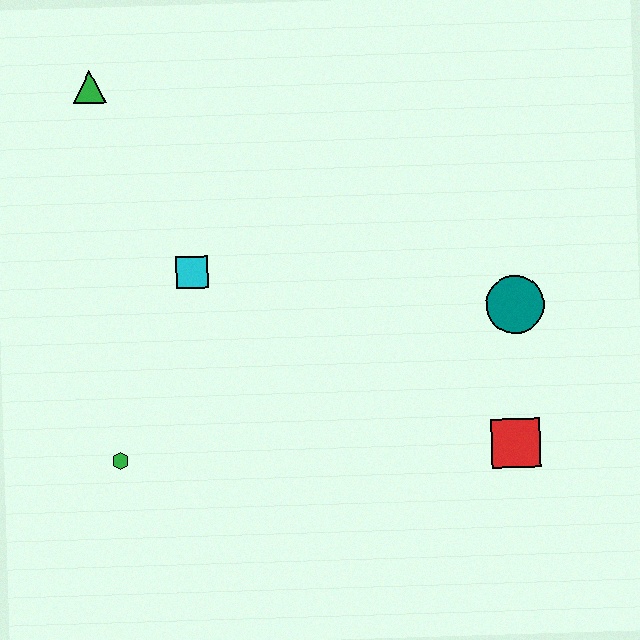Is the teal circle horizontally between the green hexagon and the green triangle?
No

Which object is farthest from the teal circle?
The green triangle is farthest from the teal circle.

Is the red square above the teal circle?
No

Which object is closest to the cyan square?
The green hexagon is closest to the cyan square.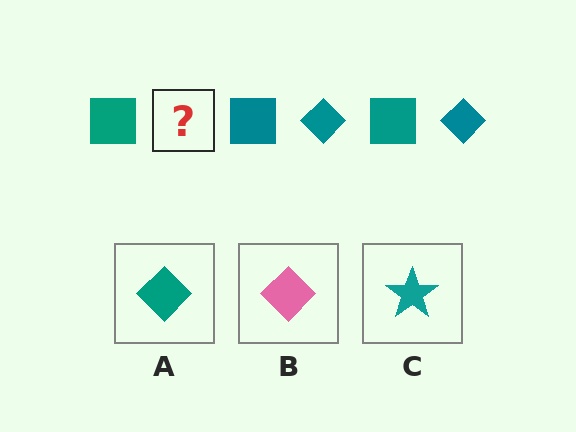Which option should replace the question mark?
Option A.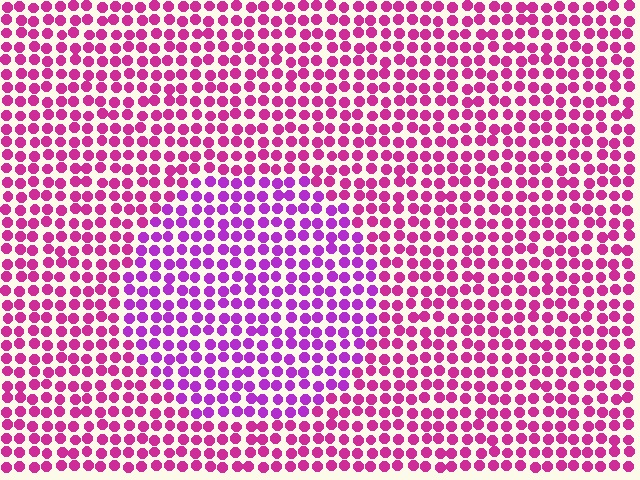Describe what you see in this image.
The image is filled with small magenta elements in a uniform arrangement. A circle-shaped region is visible where the elements are tinted to a slightly different hue, forming a subtle color boundary.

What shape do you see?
I see a circle.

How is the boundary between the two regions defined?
The boundary is defined purely by a slight shift in hue (about 30 degrees). Spacing, size, and orientation are identical on both sides.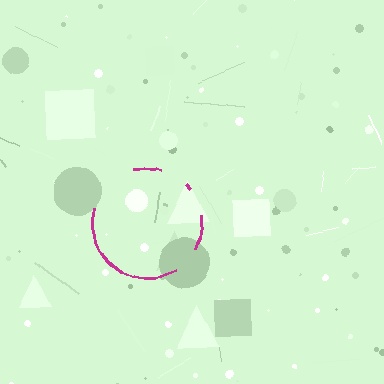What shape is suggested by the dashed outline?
The dashed outline suggests a circle.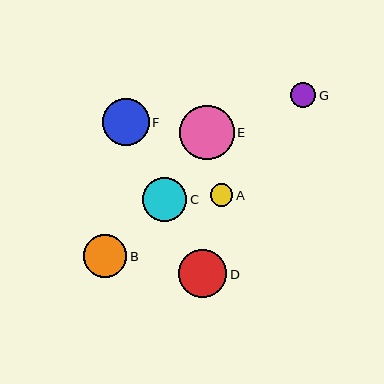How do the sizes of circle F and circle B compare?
Circle F and circle B are approximately the same size.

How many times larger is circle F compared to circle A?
Circle F is approximately 2.1 times the size of circle A.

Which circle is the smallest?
Circle A is the smallest with a size of approximately 23 pixels.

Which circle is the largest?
Circle E is the largest with a size of approximately 55 pixels.